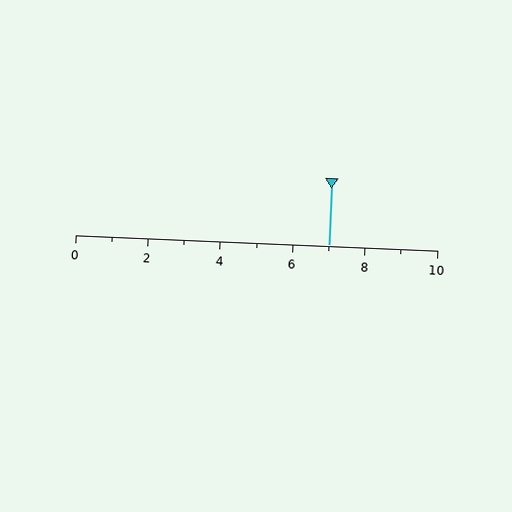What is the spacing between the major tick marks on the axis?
The major ticks are spaced 2 apart.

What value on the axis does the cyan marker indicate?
The marker indicates approximately 7.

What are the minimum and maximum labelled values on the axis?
The axis runs from 0 to 10.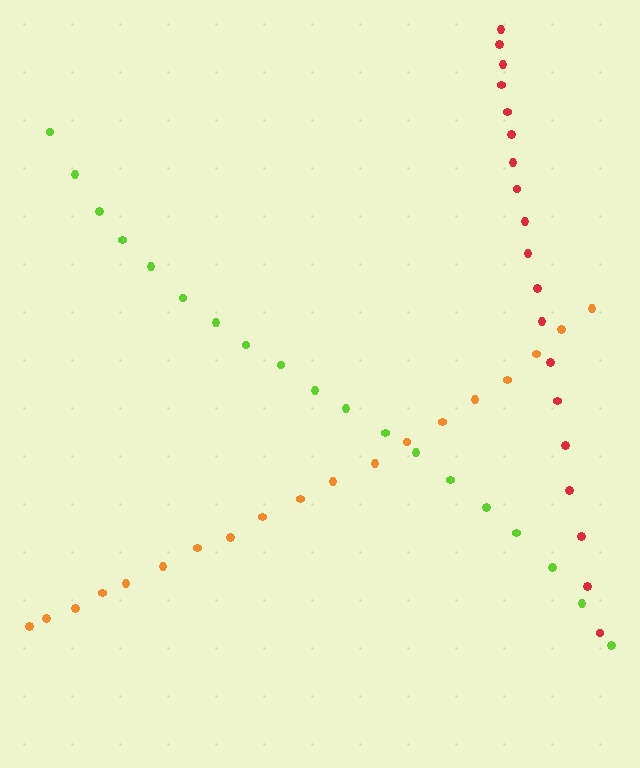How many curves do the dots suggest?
There are 3 distinct paths.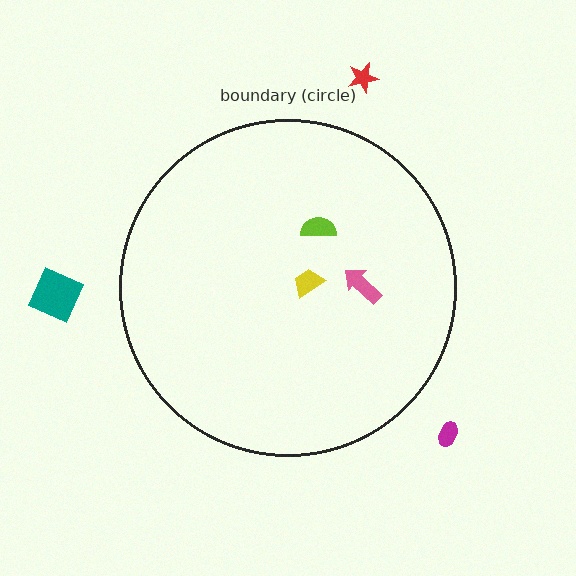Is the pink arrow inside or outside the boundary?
Inside.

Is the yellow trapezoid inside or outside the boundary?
Inside.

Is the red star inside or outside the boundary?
Outside.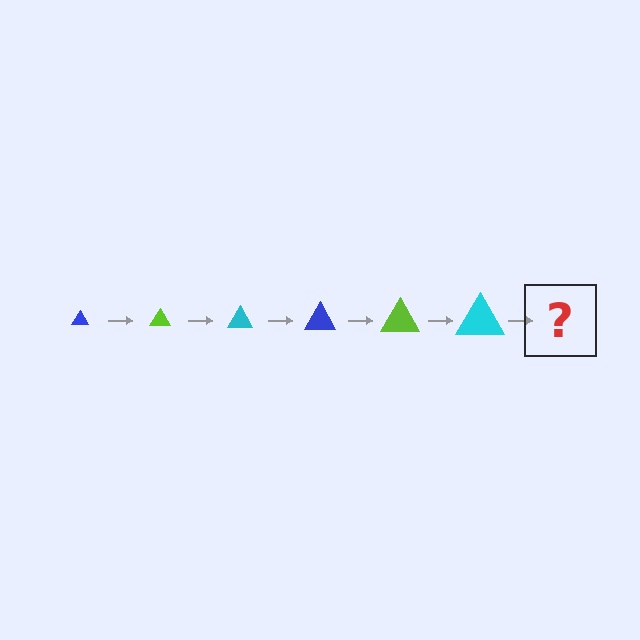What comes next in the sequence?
The next element should be a blue triangle, larger than the previous one.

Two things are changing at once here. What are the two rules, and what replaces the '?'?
The two rules are that the triangle grows larger each step and the color cycles through blue, lime, and cyan. The '?' should be a blue triangle, larger than the previous one.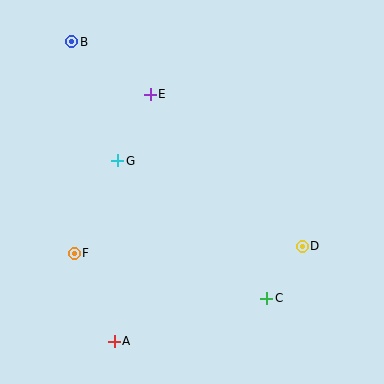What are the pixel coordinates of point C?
Point C is at (267, 298).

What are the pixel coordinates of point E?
Point E is at (150, 94).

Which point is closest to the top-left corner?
Point B is closest to the top-left corner.